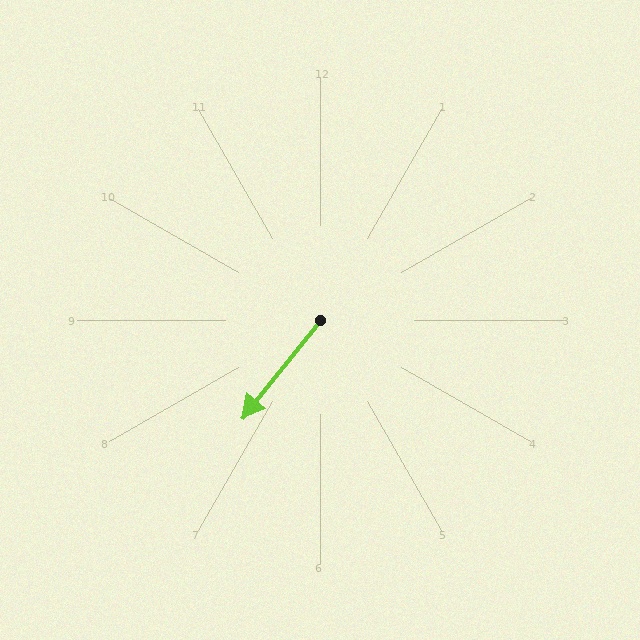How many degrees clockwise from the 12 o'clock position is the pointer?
Approximately 218 degrees.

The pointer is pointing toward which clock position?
Roughly 7 o'clock.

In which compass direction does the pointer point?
Southwest.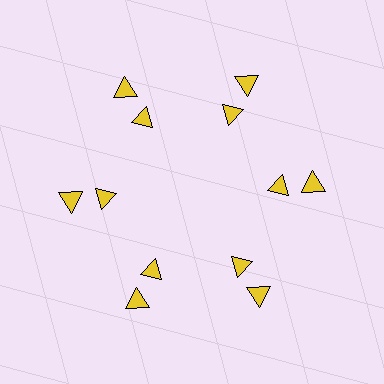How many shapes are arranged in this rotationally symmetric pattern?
There are 12 shapes, arranged in 6 groups of 2.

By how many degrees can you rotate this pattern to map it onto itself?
The pattern maps onto itself every 60 degrees of rotation.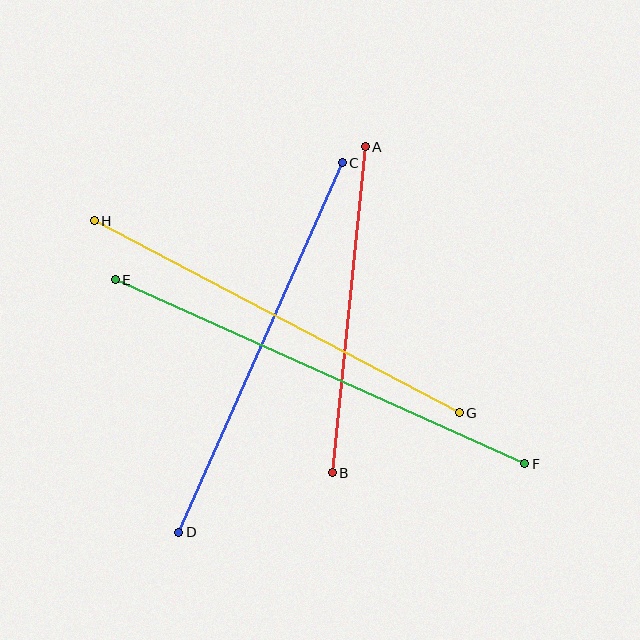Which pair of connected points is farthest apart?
Points E and F are farthest apart.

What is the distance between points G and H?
The distance is approximately 412 pixels.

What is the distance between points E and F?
The distance is approximately 449 pixels.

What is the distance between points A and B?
The distance is approximately 327 pixels.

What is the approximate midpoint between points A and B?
The midpoint is at approximately (349, 310) pixels.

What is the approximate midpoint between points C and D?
The midpoint is at approximately (260, 347) pixels.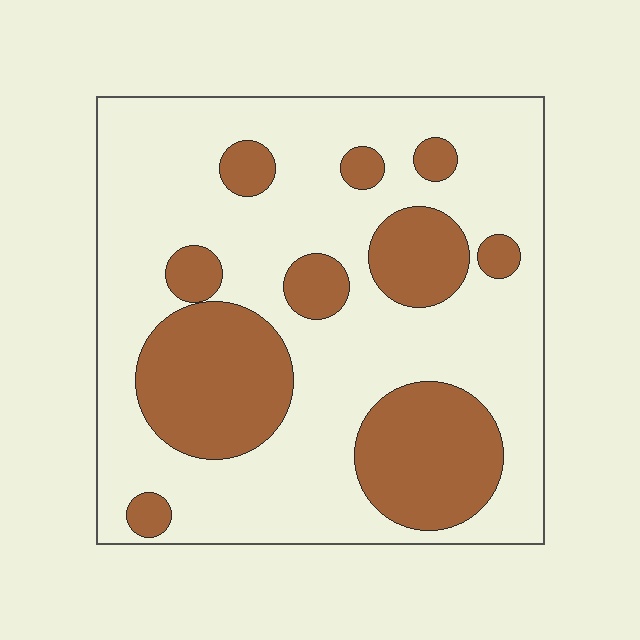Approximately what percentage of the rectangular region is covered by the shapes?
Approximately 30%.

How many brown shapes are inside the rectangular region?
10.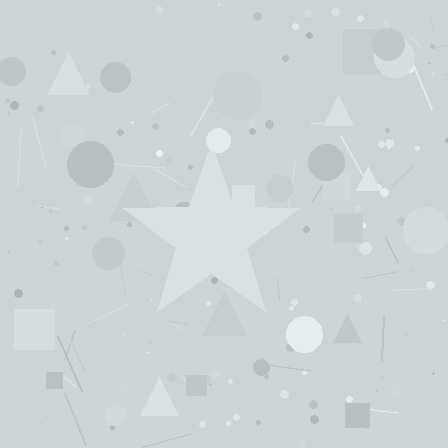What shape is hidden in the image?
A star is hidden in the image.